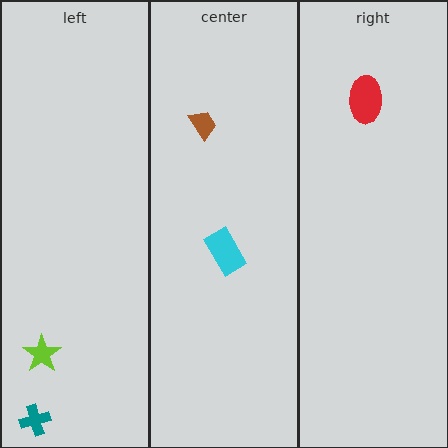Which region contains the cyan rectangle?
The center region.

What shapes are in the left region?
The teal cross, the lime star.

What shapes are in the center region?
The cyan rectangle, the brown trapezoid.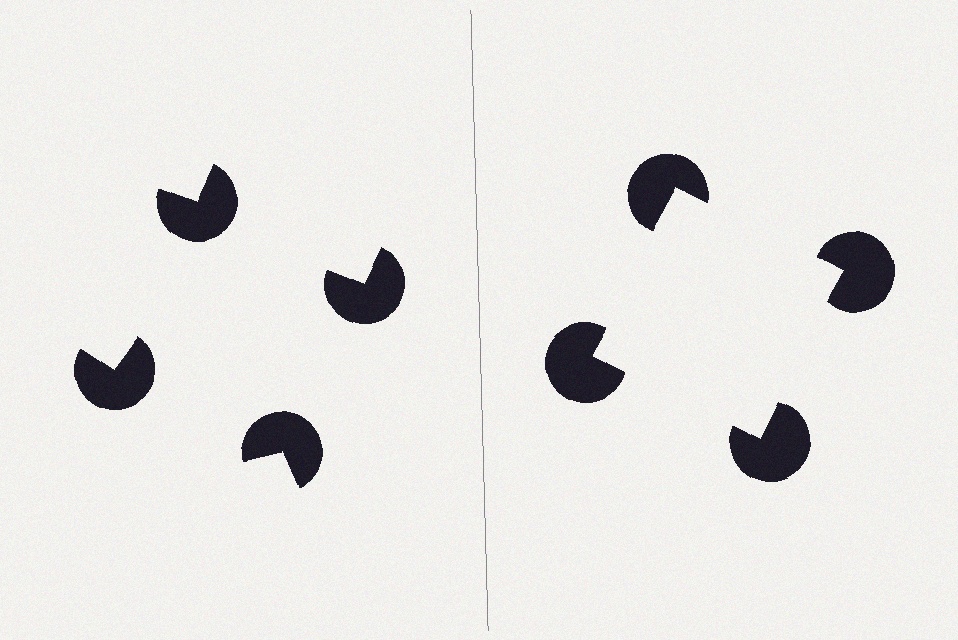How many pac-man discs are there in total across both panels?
8 — 4 on each side.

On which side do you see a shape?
An illusory square appears on the right side. On the left side the wedge cuts are rotated, so no coherent shape forms.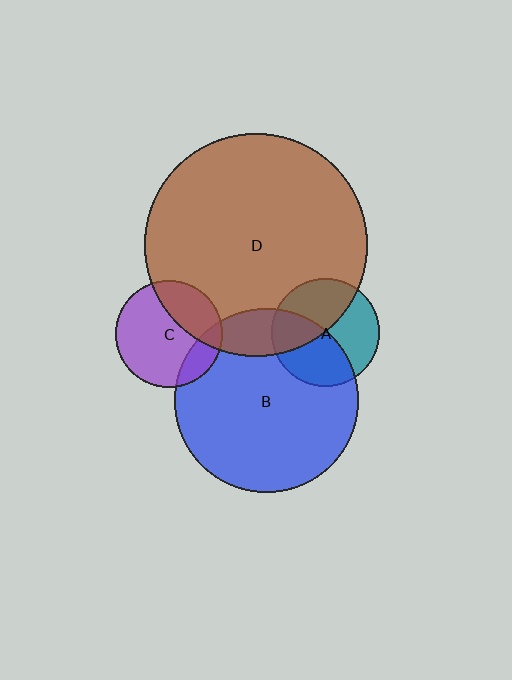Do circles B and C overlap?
Yes.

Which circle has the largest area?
Circle D (brown).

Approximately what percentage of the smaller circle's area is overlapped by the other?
Approximately 15%.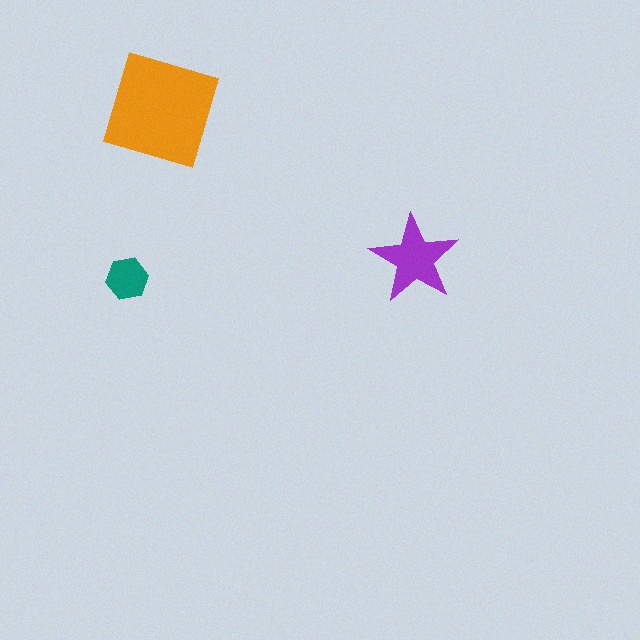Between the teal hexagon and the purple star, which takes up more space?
The purple star.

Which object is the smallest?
The teal hexagon.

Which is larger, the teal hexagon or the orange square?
The orange square.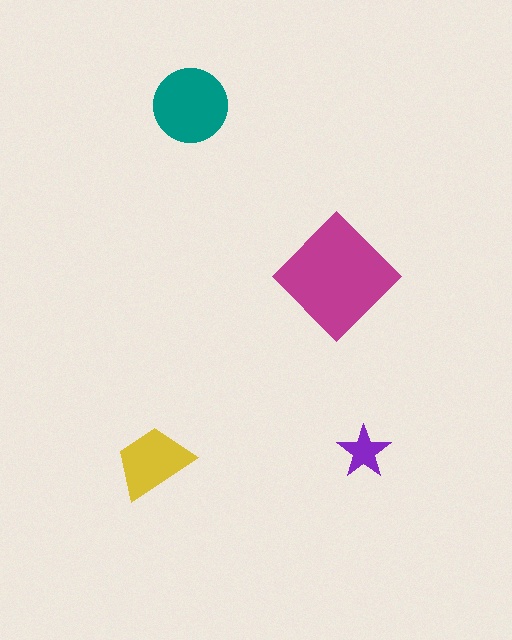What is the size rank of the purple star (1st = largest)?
4th.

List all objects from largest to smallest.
The magenta diamond, the teal circle, the yellow trapezoid, the purple star.